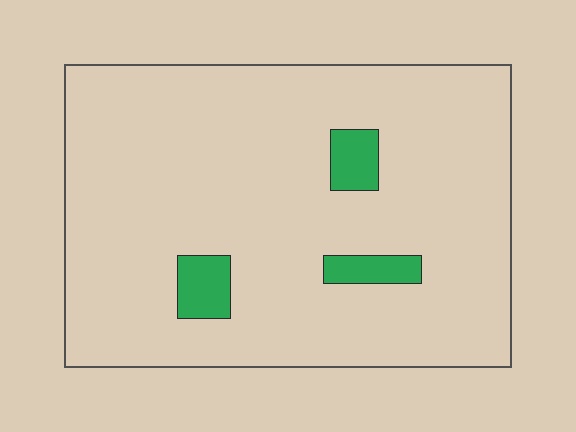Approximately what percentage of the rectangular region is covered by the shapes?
Approximately 5%.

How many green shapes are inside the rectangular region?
3.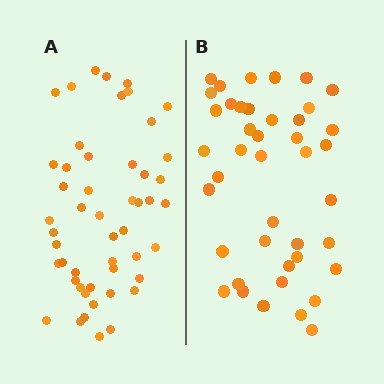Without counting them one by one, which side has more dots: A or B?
Region A (the left region) has more dots.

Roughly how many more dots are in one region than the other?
Region A has roughly 8 or so more dots than region B.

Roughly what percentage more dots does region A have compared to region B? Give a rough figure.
About 20% more.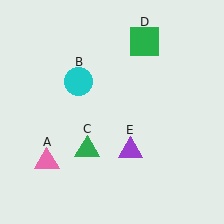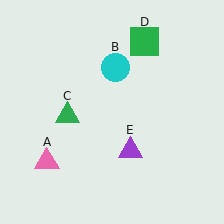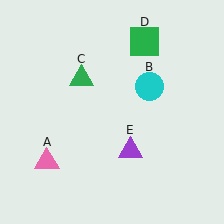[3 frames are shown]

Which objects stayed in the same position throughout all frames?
Pink triangle (object A) and green square (object D) and purple triangle (object E) remained stationary.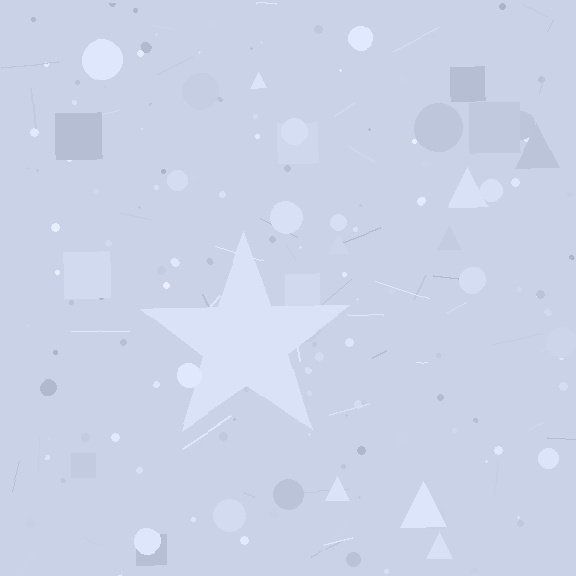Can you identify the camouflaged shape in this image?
The camouflaged shape is a star.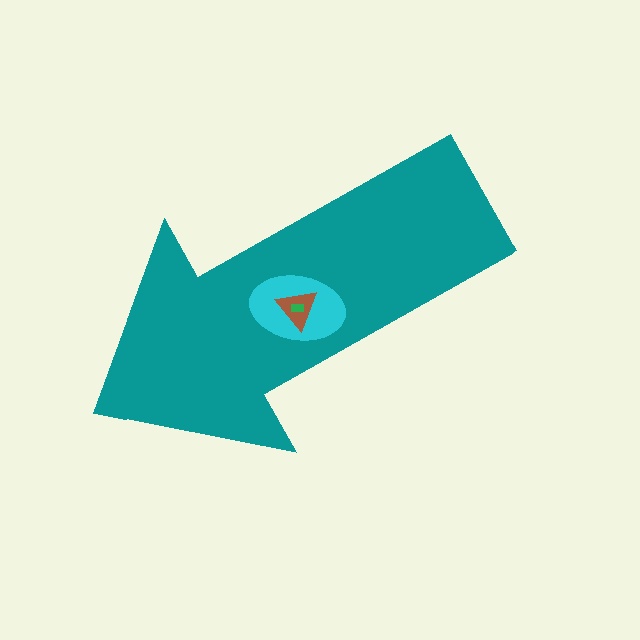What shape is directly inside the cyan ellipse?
The brown triangle.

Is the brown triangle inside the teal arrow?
Yes.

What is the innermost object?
The green rectangle.